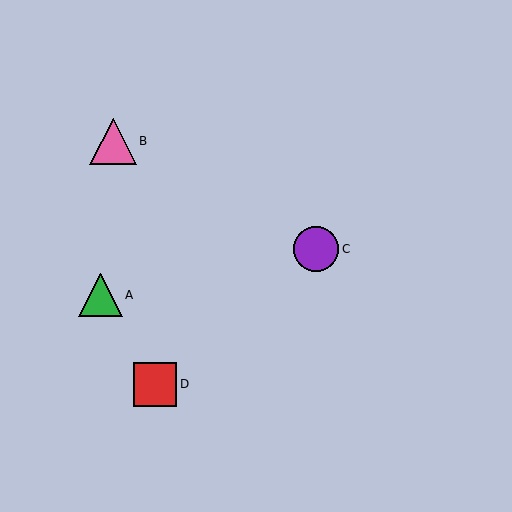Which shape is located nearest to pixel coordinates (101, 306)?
The green triangle (labeled A) at (101, 295) is nearest to that location.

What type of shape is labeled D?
Shape D is a red square.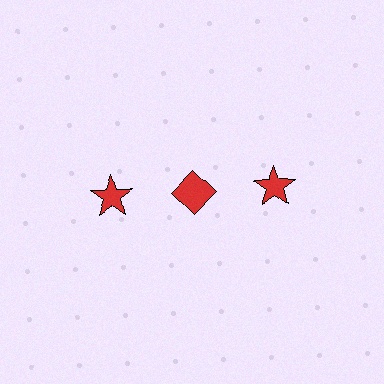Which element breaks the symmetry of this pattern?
The red diamond in the top row, second from left column breaks the symmetry. All other shapes are red stars.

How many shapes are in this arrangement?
There are 3 shapes arranged in a grid pattern.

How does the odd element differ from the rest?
It has a different shape: diamond instead of star.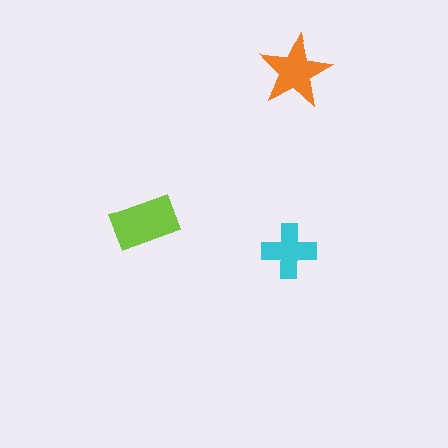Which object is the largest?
The lime rectangle.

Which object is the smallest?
The cyan cross.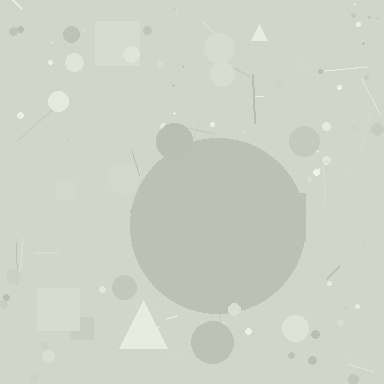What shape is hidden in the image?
A circle is hidden in the image.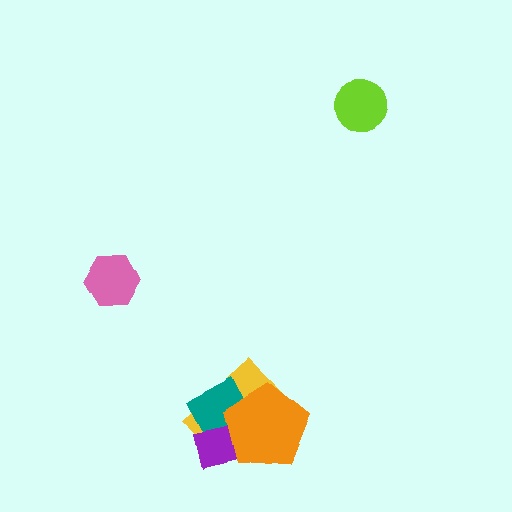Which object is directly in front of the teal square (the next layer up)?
The purple rectangle is directly in front of the teal square.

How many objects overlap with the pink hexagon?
0 objects overlap with the pink hexagon.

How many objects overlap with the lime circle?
0 objects overlap with the lime circle.